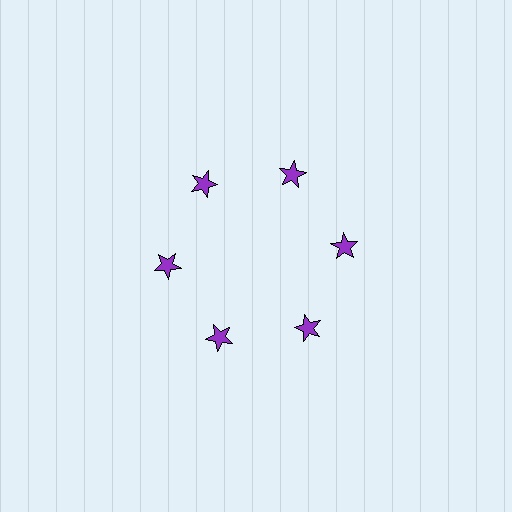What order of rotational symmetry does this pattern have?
This pattern has 6-fold rotational symmetry.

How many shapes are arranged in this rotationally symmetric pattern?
There are 6 shapes, arranged in 6 groups of 1.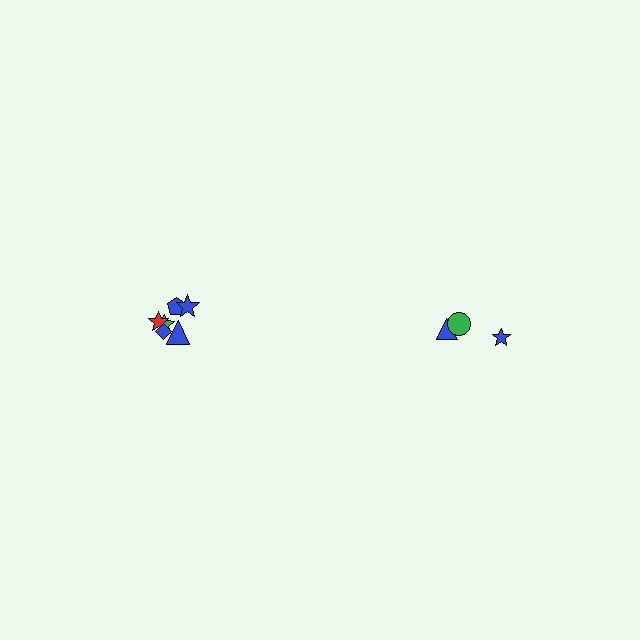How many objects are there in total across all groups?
There are 9 objects.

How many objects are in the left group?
There are 6 objects.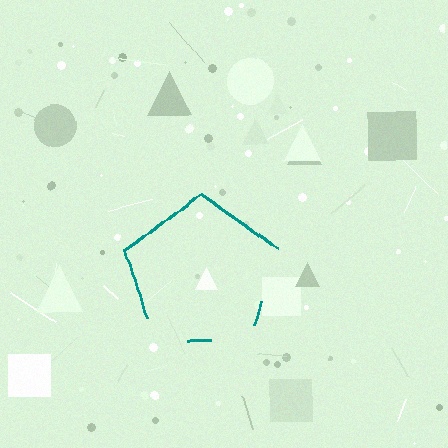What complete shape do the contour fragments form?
The contour fragments form a pentagon.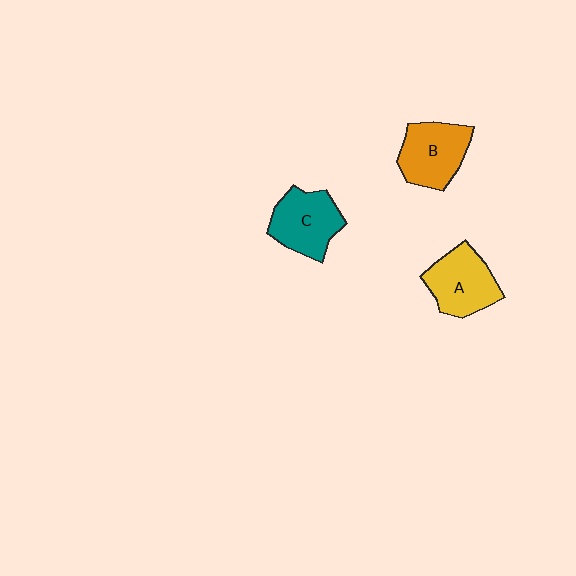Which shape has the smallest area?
Shape B (orange).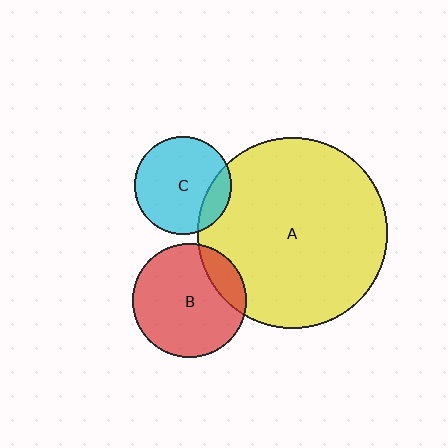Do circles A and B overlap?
Yes.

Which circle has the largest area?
Circle A (yellow).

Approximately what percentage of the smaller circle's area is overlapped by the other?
Approximately 15%.